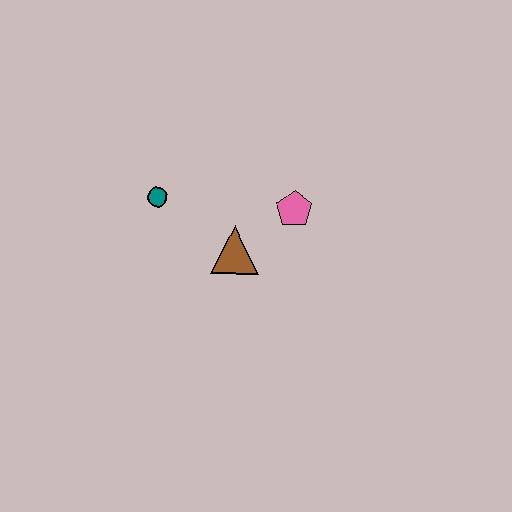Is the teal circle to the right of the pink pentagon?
No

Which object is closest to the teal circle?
The brown triangle is closest to the teal circle.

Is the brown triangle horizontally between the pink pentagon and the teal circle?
Yes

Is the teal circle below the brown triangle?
No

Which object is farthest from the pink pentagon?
The teal circle is farthest from the pink pentagon.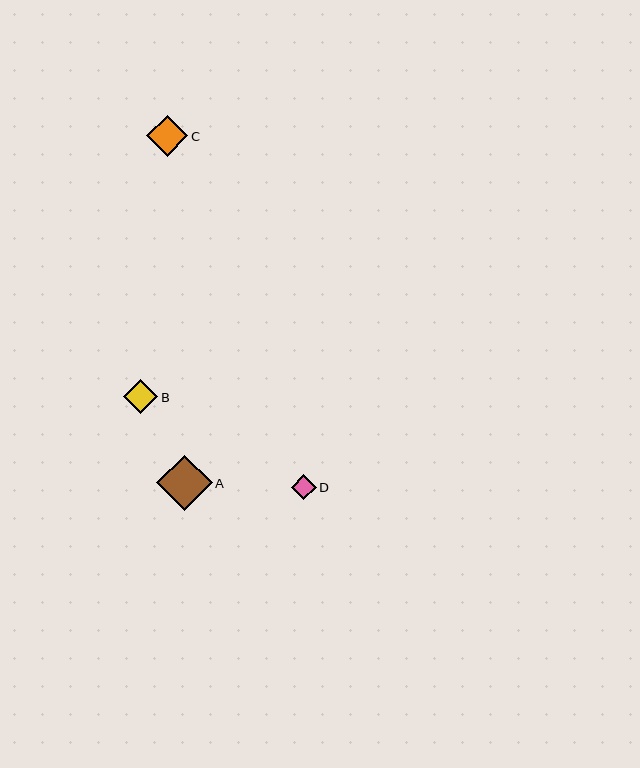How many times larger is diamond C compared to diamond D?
Diamond C is approximately 1.6 times the size of diamond D.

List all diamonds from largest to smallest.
From largest to smallest: A, C, B, D.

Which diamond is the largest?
Diamond A is the largest with a size of approximately 56 pixels.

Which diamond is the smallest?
Diamond D is the smallest with a size of approximately 25 pixels.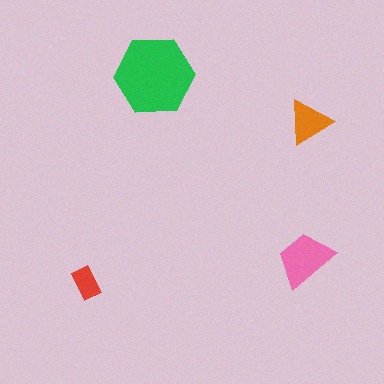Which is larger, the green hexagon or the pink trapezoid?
The green hexagon.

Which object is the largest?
The green hexagon.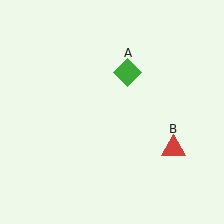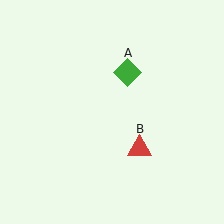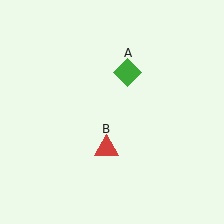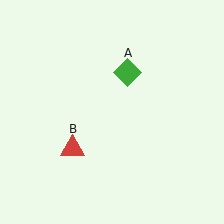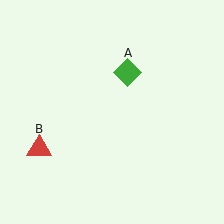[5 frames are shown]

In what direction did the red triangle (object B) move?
The red triangle (object B) moved left.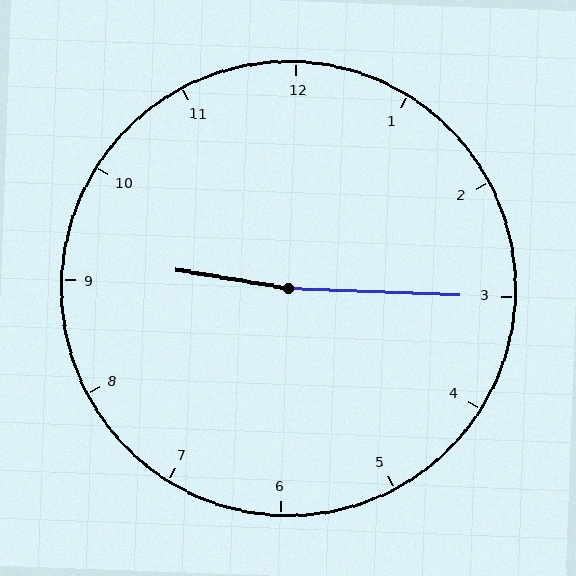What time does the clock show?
9:15.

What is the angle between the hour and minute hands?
Approximately 172 degrees.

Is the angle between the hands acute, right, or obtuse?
It is obtuse.